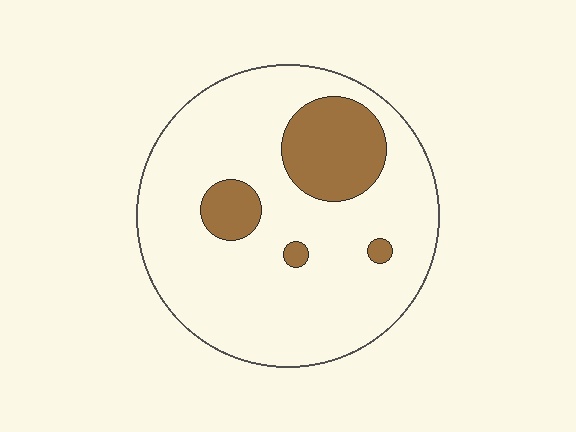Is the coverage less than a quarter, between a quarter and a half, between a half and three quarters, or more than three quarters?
Less than a quarter.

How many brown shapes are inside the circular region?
4.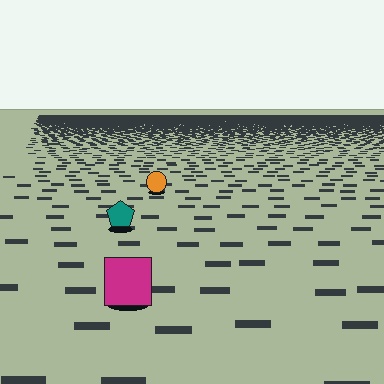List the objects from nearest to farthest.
From nearest to farthest: the magenta square, the teal pentagon, the orange circle.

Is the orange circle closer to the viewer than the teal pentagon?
No. The teal pentagon is closer — you can tell from the texture gradient: the ground texture is coarser near it.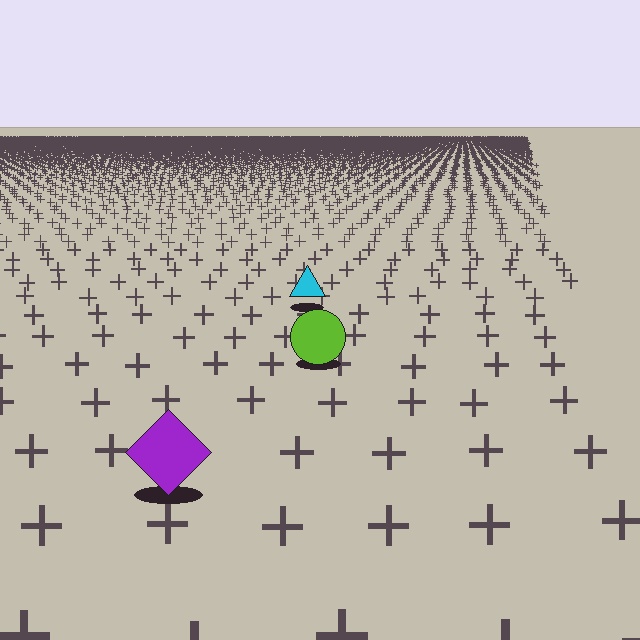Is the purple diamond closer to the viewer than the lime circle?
Yes. The purple diamond is closer — you can tell from the texture gradient: the ground texture is coarser near it.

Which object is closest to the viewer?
The purple diamond is closest. The texture marks near it are larger and more spread out.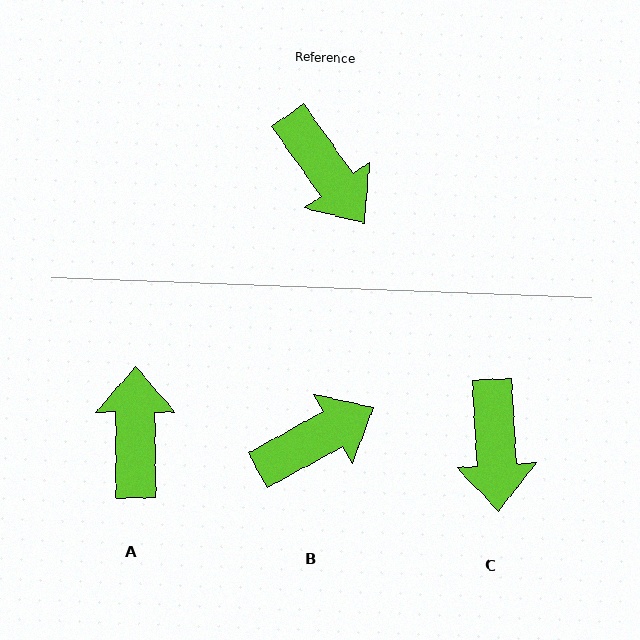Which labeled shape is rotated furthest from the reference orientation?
A, about 145 degrees away.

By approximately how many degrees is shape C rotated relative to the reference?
Approximately 32 degrees clockwise.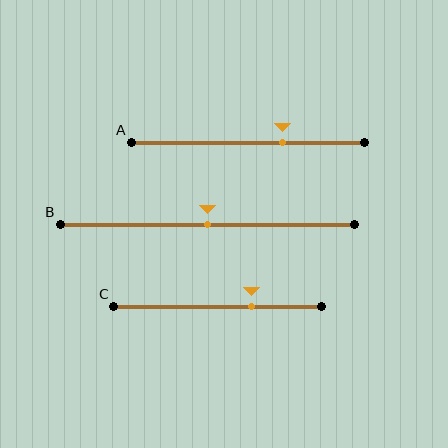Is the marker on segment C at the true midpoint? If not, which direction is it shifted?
No, the marker on segment C is shifted to the right by about 16% of the segment length.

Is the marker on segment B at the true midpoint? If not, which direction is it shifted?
Yes, the marker on segment B is at the true midpoint.